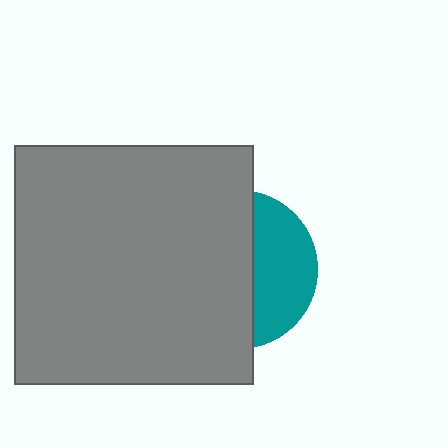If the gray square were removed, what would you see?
You would see the complete teal circle.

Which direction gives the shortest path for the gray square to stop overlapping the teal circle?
Moving left gives the shortest separation.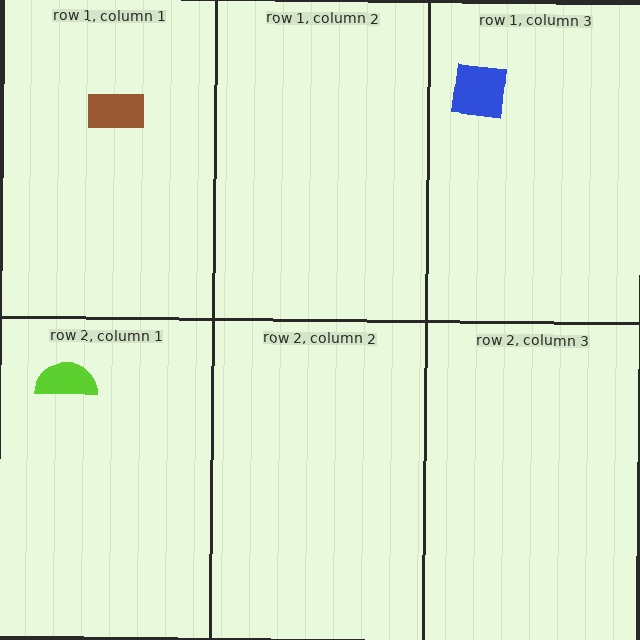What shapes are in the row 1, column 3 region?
The blue square.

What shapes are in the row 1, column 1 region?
The brown rectangle.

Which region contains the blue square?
The row 1, column 3 region.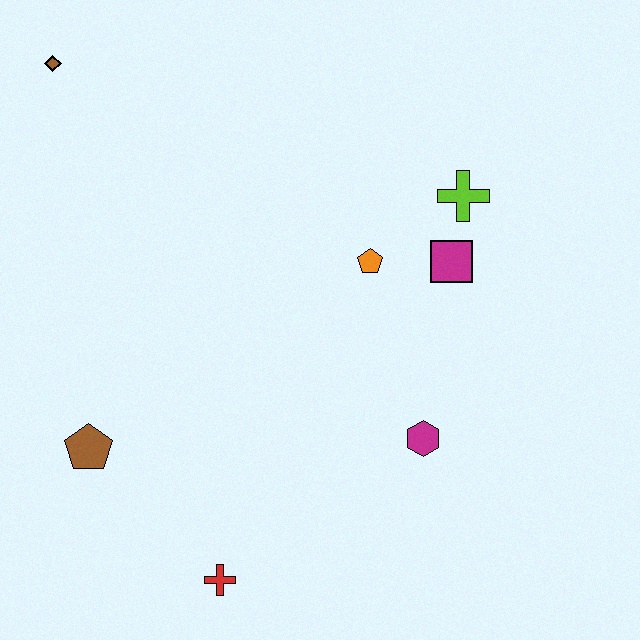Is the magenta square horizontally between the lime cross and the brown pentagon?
Yes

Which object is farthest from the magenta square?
The brown diamond is farthest from the magenta square.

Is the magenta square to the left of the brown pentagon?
No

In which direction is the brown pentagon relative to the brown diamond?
The brown pentagon is below the brown diamond.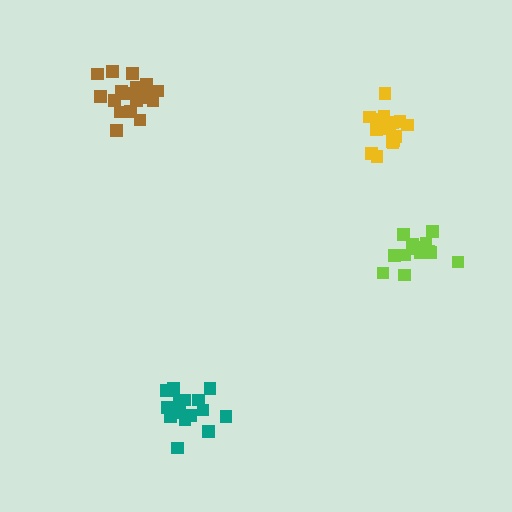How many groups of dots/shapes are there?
There are 4 groups.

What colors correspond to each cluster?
The clusters are colored: teal, brown, lime, yellow.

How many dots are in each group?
Group 1: 15 dots, Group 2: 20 dots, Group 3: 15 dots, Group 4: 18 dots (68 total).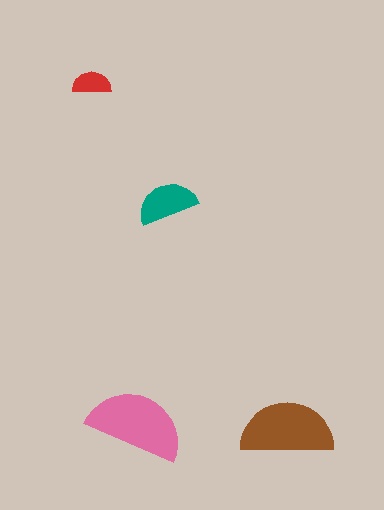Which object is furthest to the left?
The red semicircle is leftmost.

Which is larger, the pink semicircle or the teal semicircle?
The pink one.